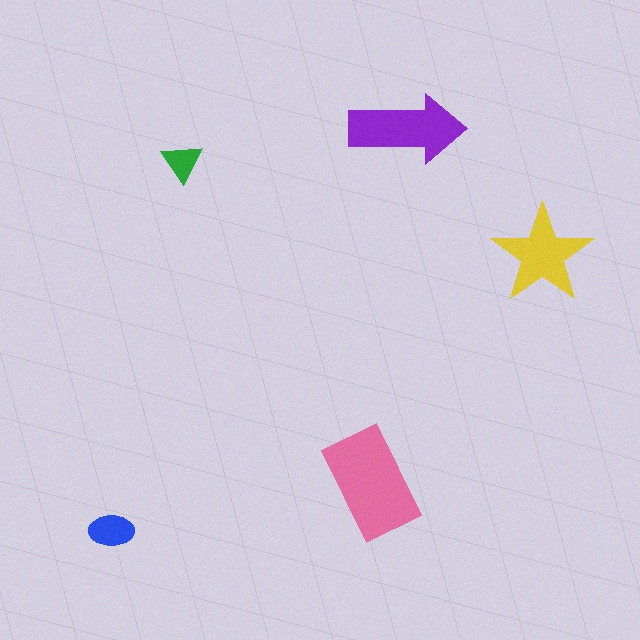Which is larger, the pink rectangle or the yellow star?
The pink rectangle.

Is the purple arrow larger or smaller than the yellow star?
Larger.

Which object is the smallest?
The green triangle.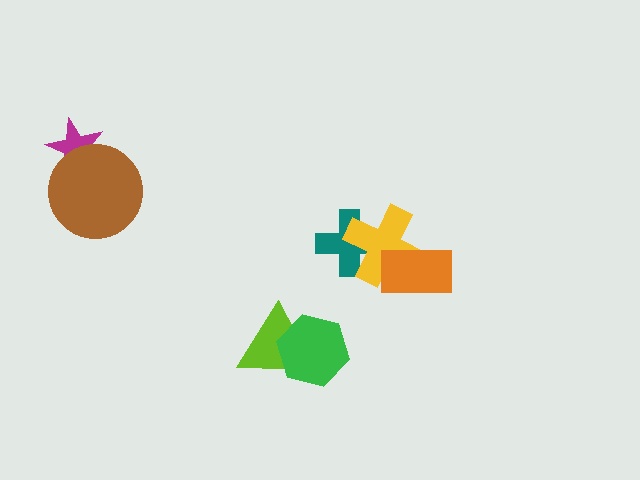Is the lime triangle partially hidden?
Yes, it is partially covered by another shape.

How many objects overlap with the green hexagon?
1 object overlaps with the green hexagon.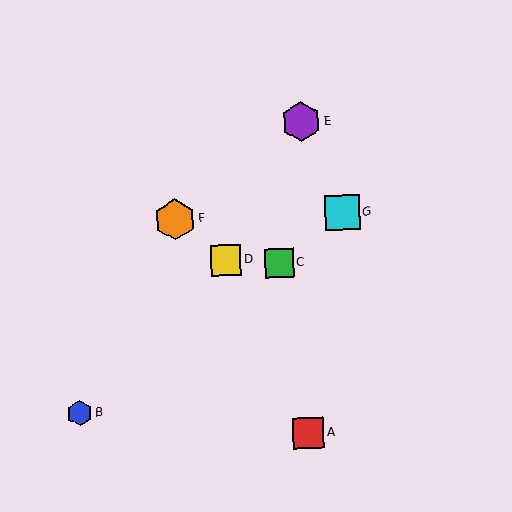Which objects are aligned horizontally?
Objects F, G are aligned horizontally.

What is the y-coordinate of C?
Object C is at y≈263.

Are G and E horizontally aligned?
No, G is at y≈213 and E is at y≈122.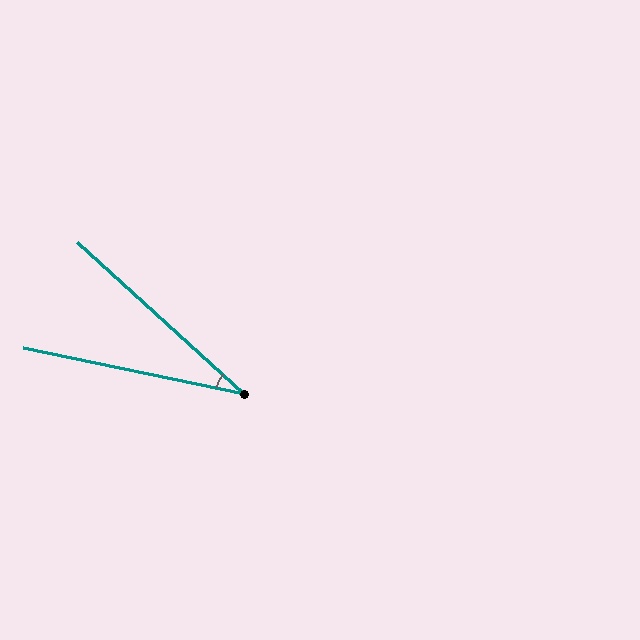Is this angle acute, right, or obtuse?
It is acute.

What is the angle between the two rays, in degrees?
Approximately 31 degrees.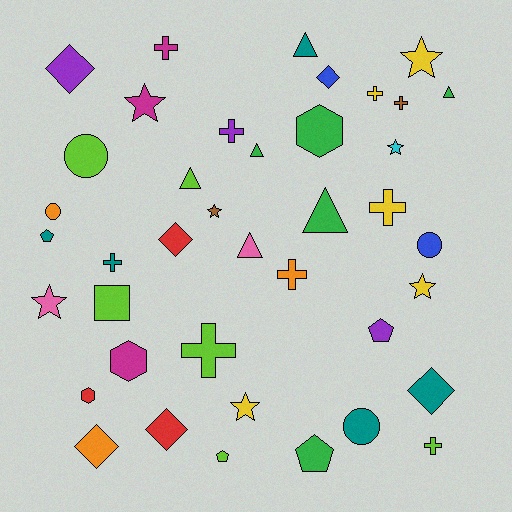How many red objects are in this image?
There are 3 red objects.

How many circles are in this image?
There are 4 circles.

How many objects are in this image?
There are 40 objects.